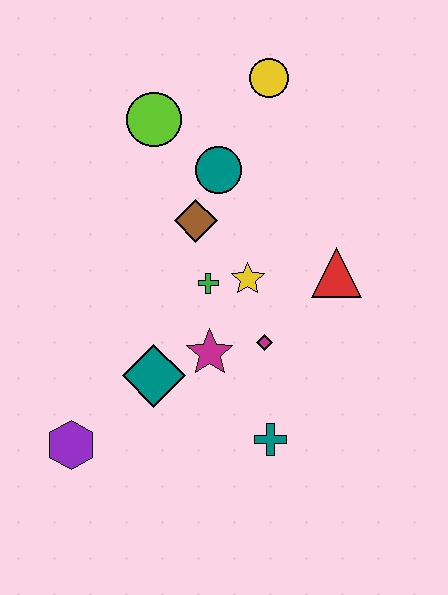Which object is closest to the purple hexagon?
The teal diamond is closest to the purple hexagon.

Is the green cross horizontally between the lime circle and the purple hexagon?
No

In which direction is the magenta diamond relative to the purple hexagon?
The magenta diamond is to the right of the purple hexagon.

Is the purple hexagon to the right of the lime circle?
No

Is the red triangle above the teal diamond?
Yes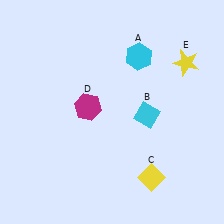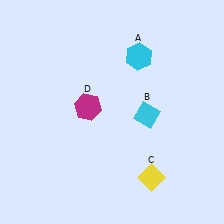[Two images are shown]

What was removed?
The yellow star (E) was removed in Image 2.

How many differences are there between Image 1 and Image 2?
There is 1 difference between the two images.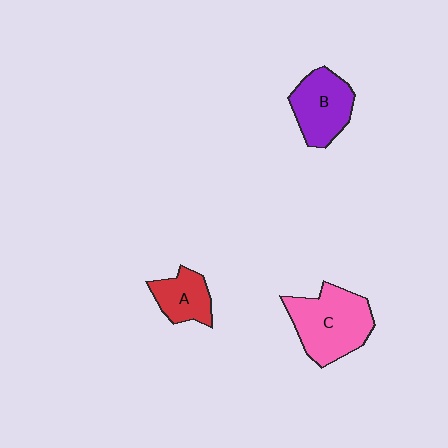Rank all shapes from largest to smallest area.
From largest to smallest: C (pink), B (purple), A (red).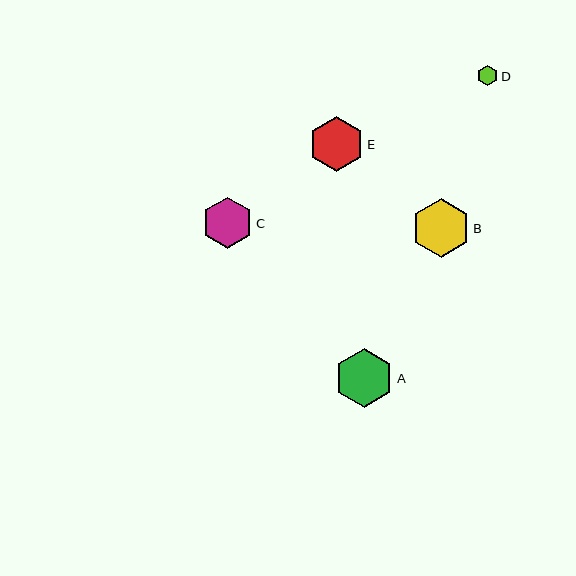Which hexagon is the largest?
Hexagon A is the largest with a size of approximately 59 pixels.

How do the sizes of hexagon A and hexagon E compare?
Hexagon A and hexagon E are approximately the same size.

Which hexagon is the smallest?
Hexagon D is the smallest with a size of approximately 20 pixels.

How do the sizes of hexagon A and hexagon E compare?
Hexagon A and hexagon E are approximately the same size.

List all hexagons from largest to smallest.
From largest to smallest: A, B, E, C, D.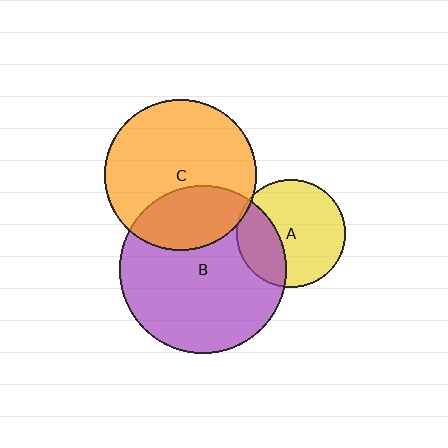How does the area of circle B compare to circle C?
Approximately 1.2 times.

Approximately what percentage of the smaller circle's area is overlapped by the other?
Approximately 30%.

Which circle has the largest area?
Circle B (purple).